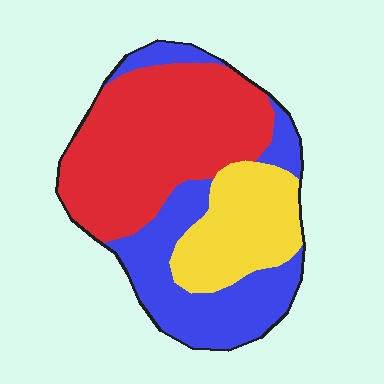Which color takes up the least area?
Yellow, at roughly 20%.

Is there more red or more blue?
Red.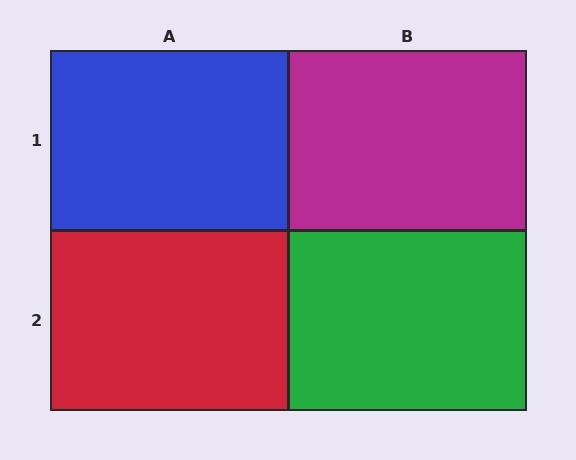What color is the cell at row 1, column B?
Magenta.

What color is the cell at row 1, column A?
Blue.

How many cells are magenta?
1 cell is magenta.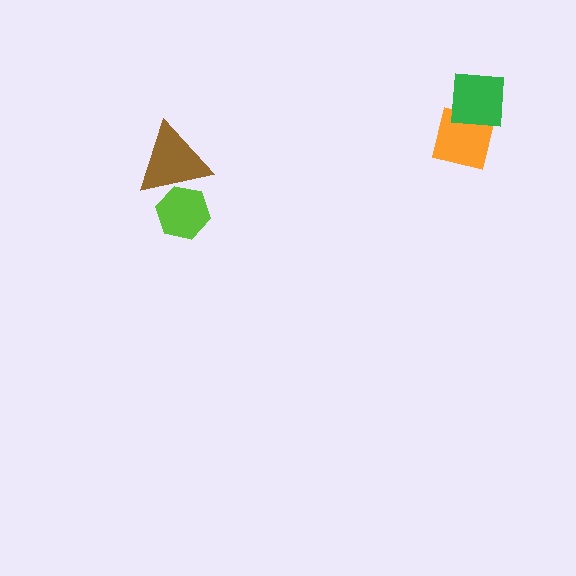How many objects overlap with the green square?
1 object overlaps with the green square.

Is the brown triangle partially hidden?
No, no other shape covers it.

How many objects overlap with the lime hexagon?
1 object overlaps with the lime hexagon.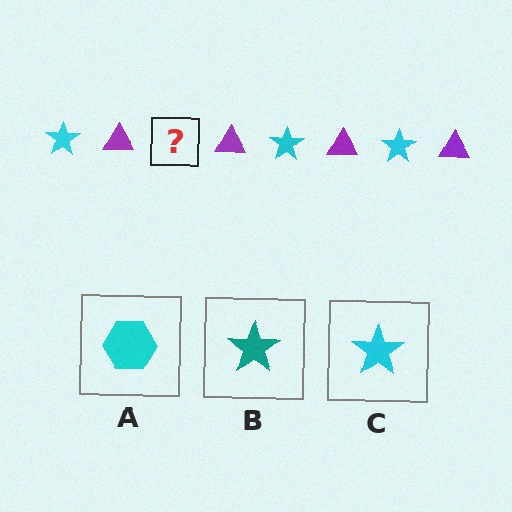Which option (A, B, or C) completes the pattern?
C.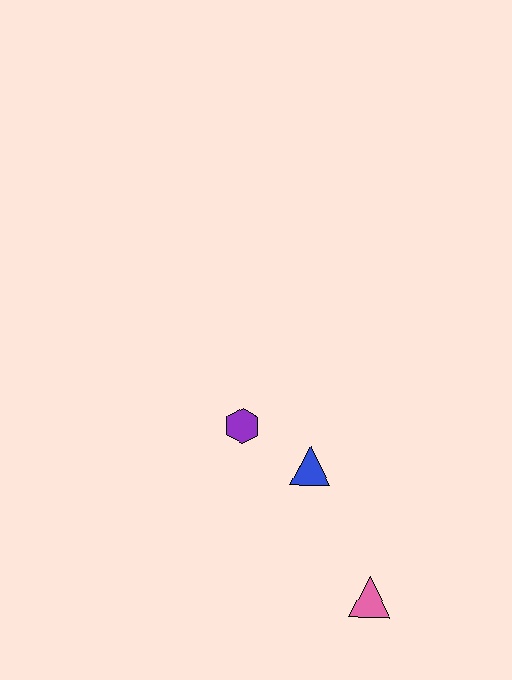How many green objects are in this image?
There are no green objects.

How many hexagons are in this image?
There is 1 hexagon.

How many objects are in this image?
There are 3 objects.